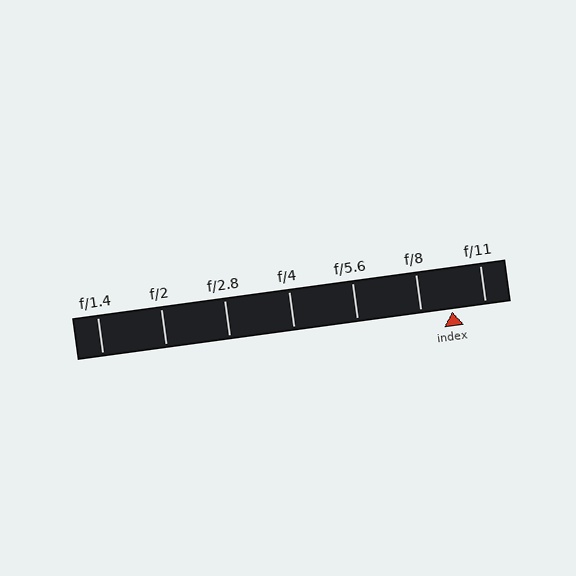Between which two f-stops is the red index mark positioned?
The index mark is between f/8 and f/11.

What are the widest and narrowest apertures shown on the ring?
The widest aperture shown is f/1.4 and the narrowest is f/11.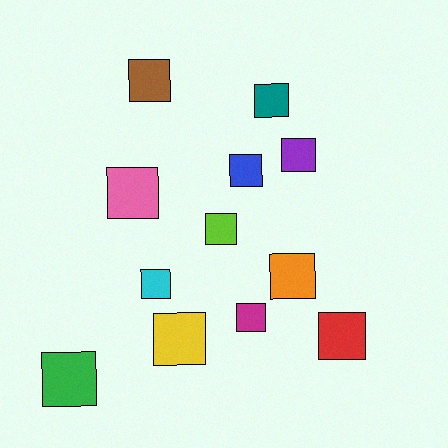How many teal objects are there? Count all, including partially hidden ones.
There is 1 teal object.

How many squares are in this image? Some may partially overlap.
There are 12 squares.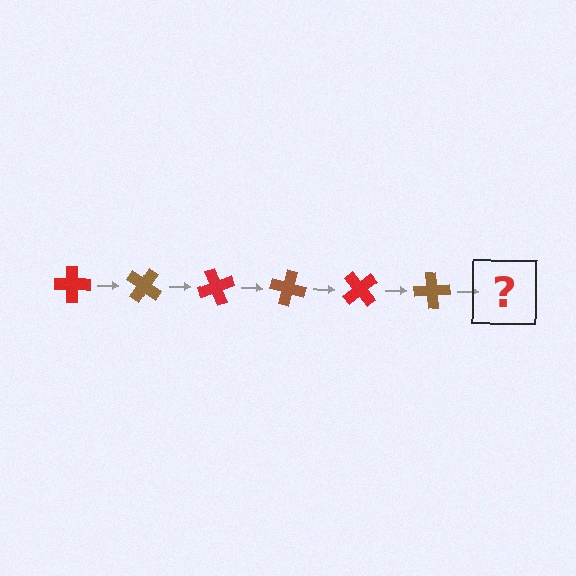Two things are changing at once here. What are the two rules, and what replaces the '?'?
The two rules are that it rotates 35 degrees each step and the color cycles through red and brown. The '?' should be a red cross, rotated 210 degrees from the start.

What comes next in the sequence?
The next element should be a red cross, rotated 210 degrees from the start.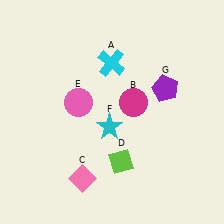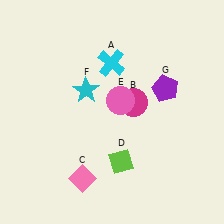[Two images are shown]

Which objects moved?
The objects that moved are: the pink circle (E), the cyan star (F).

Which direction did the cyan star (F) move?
The cyan star (F) moved up.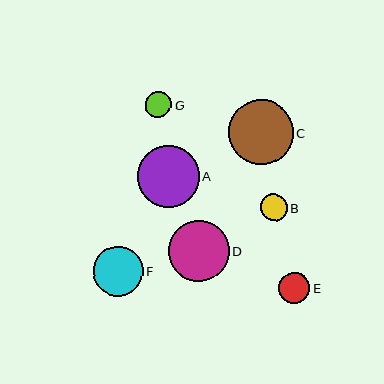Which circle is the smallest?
Circle G is the smallest with a size of approximately 26 pixels.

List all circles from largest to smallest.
From largest to smallest: C, A, D, F, E, B, G.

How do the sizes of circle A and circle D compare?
Circle A and circle D are approximately the same size.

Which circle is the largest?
Circle C is the largest with a size of approximately 65 pixels.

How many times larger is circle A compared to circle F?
Circle A is approximately 1.2 times the size of circle F.